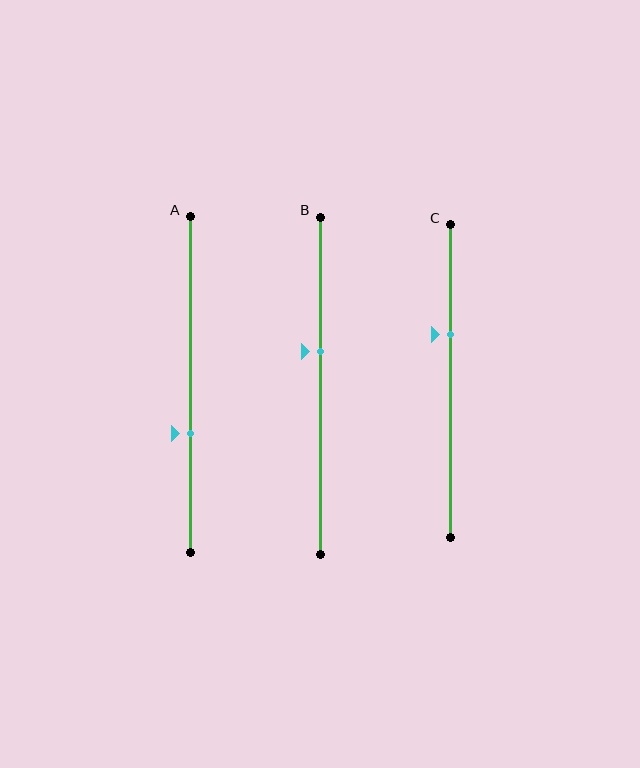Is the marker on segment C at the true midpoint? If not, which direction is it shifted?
No, the marker on segment C is shifted upward by about 15% of the segment length.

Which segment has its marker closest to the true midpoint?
Segment B has its marker closest to the true midpoint.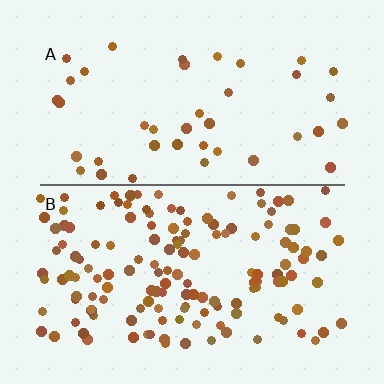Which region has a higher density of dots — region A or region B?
B (the bottom).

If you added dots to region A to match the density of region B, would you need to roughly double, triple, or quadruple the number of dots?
Approximately quadruple.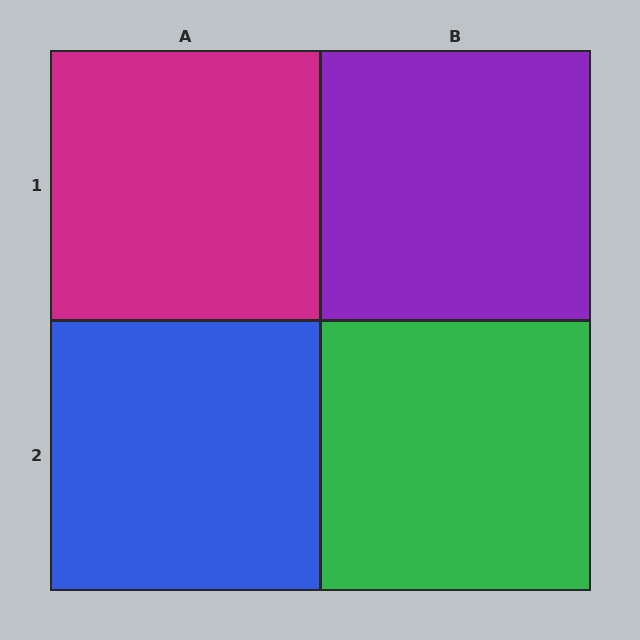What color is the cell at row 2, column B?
Green.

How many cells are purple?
1 cell is purple.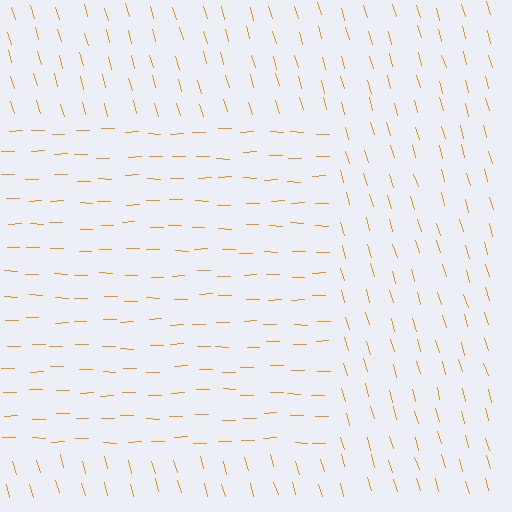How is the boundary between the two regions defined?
The boundary is defined purely by a change in line orientation (approximately 74 degrees difference). All lines are the same color and thickness.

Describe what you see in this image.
The image is filled with small orange line segments. A rectangle region in the image has lines oriented differently from the surrounding lines, creating a visible texture boundary.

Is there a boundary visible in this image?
Yes, there is a texture boundary formed by a change in line orientation.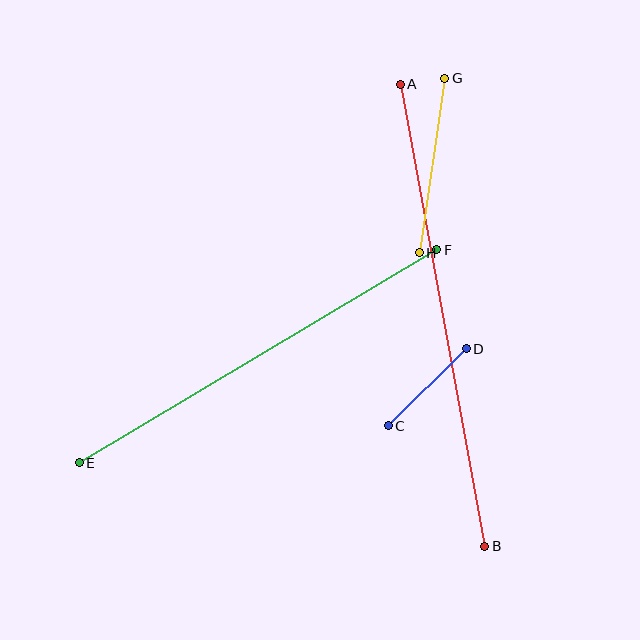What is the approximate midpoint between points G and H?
The midpoint is at approximately (432, 166) pixels.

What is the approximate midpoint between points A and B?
The midpoint is at approximately (443, 315) pixels.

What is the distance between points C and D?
The distance is approximately 110 pixels.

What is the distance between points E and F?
The distance is approximately 416 pixels.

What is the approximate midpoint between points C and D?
The midpoint is at approximately (427, 387) pixels.